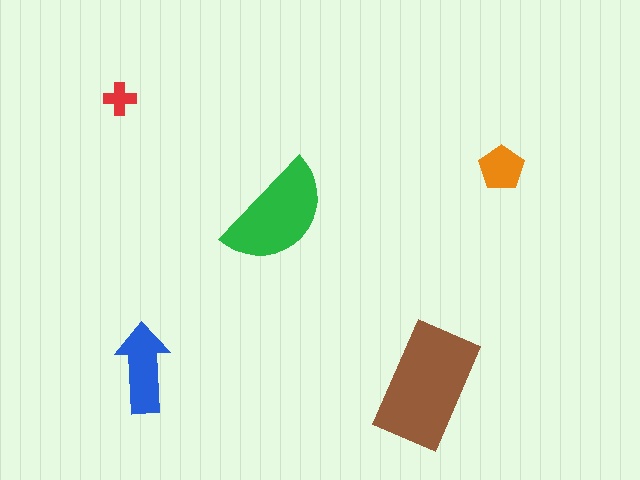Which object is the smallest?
The red cross.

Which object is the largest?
The brown rectangle.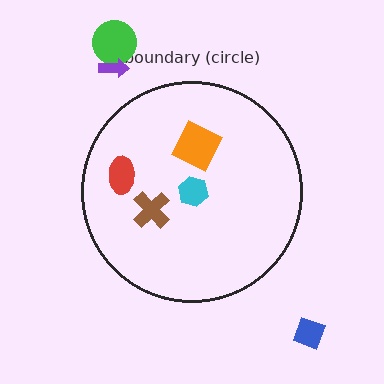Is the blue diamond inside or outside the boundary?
Outside.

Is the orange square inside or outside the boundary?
Inside.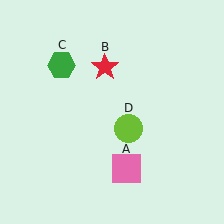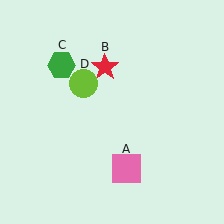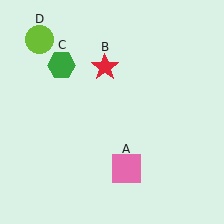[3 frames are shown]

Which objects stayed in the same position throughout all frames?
Pink square (object A) and red star (object B) and green hexagon (object C) remained stationary.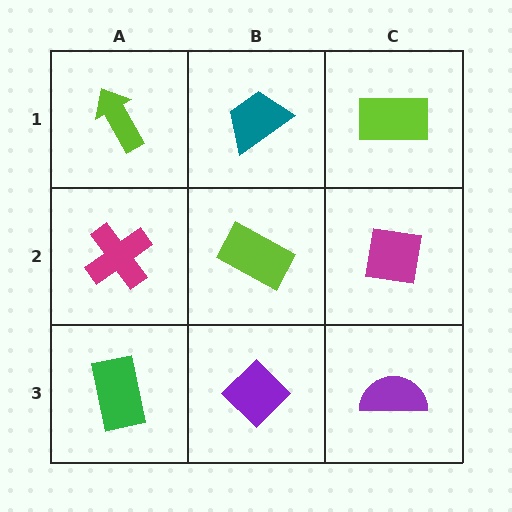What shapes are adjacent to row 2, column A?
A lime arrow (row 1, column A), a green rectangle (row 3, column A), a lime rectangle (row 2, column B).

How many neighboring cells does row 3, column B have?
3.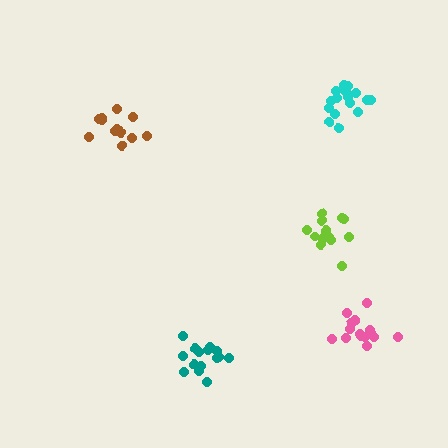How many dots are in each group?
Group 1: 15 dots, Group 2: 17 dots, Group 3: 15 dots, Group 4: 12 dots, Group 5: 15 dots (74 total).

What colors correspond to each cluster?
The clusters are colored: teal, cyan, lime, brown, pink.